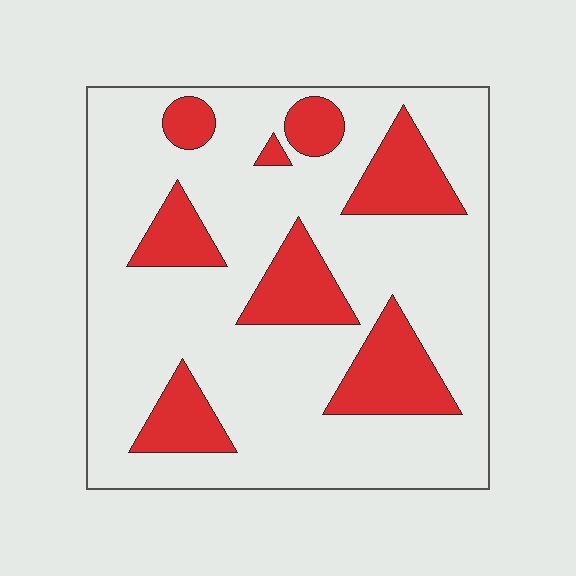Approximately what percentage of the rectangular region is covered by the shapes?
Approximately 25%.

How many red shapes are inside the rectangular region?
8.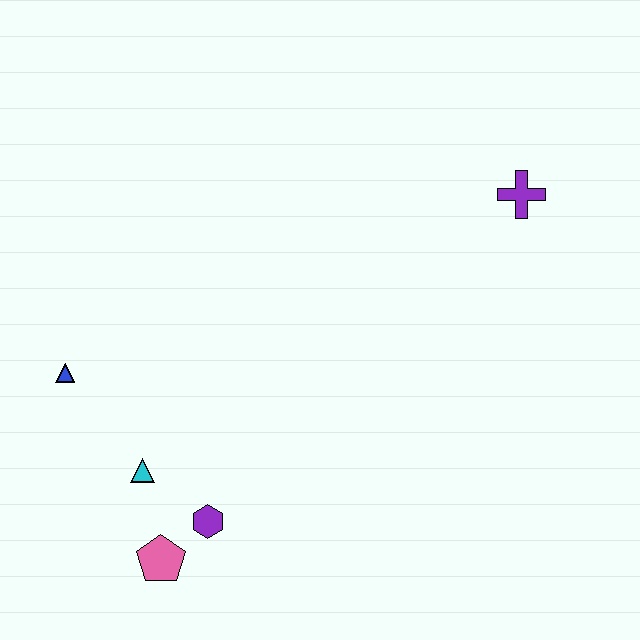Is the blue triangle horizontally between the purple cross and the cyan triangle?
No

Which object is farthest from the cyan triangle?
The purple cross is farthest from the cyan triangle.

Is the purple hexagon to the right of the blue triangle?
Yes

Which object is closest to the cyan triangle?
The purple hexagon is closest to the cyan triangle.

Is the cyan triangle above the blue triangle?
No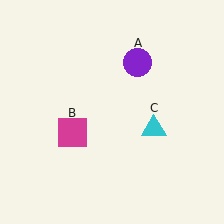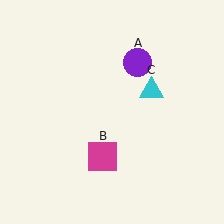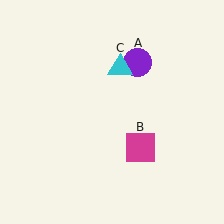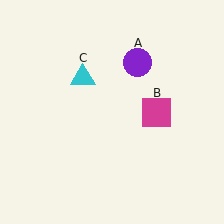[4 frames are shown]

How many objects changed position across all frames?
2 objects changed position: magenta square (object B), cyan triangle (object C).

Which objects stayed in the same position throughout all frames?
Purple circle (object A) remained stationary.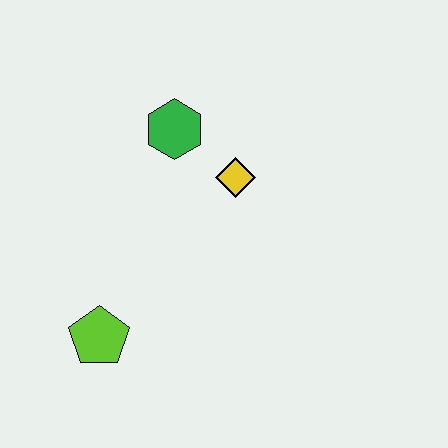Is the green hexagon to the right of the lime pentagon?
Yes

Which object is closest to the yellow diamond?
The green hexagon is closest to the yellow diamond.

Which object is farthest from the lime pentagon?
The green hexagon is farthest from the lime pentagon.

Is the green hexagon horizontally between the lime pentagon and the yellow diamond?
Yes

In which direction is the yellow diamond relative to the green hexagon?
The yellow diamond is to the right of the green hexagon.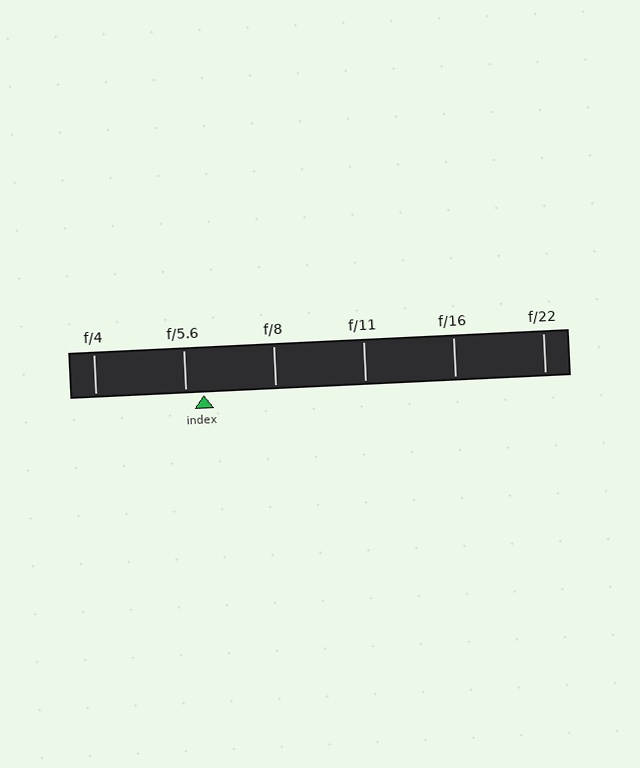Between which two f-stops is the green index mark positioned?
The index mark is between f/5.6 and f/8.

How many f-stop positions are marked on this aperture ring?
There are 6 f-stop positions marked.